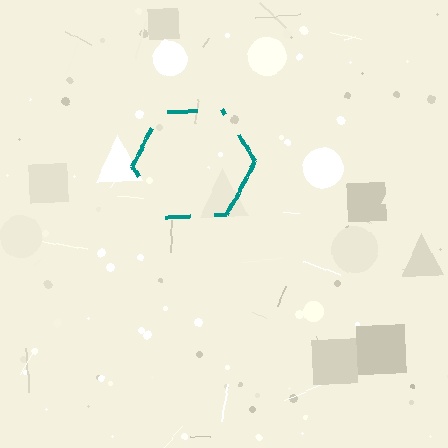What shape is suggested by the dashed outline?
The dashed outline suggests a hexagon.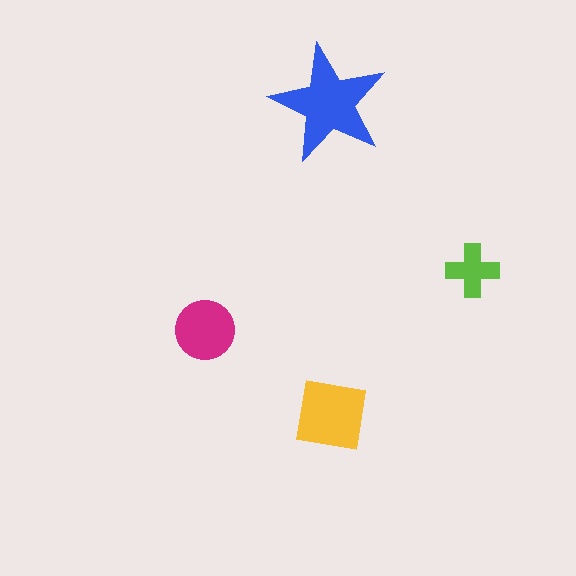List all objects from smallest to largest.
The lime cross, the magenta circle, the yellow square, the blue star.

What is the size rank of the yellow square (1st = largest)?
2nd.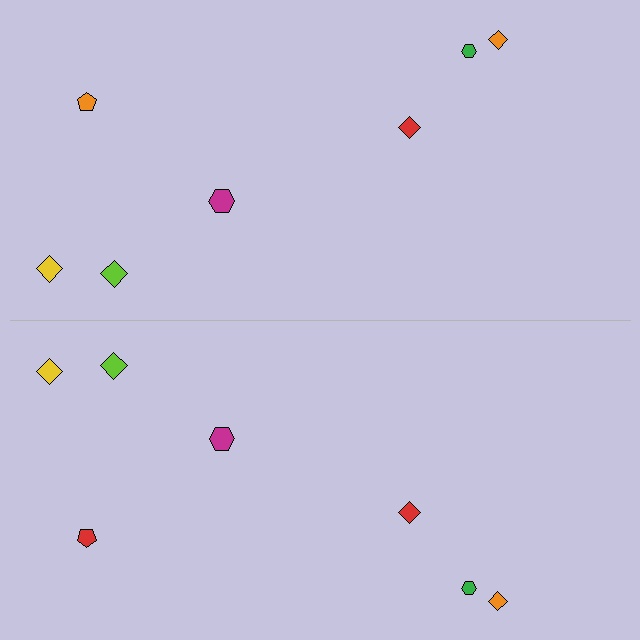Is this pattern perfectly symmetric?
No, the pattern is not perfectly symmetric. The red pentagon on the bottom side breaks the symmetry — its mirror counterpart is orange.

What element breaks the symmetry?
The red pentagon on the bottom side breaks the symmetry — its mirror counterpart is orange.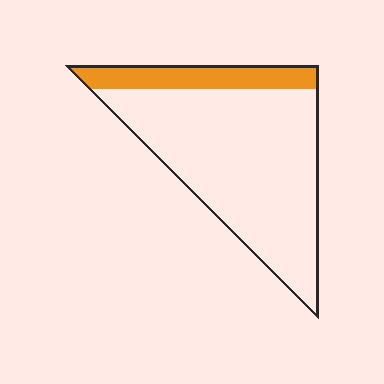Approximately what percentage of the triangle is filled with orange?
Approximately 20%.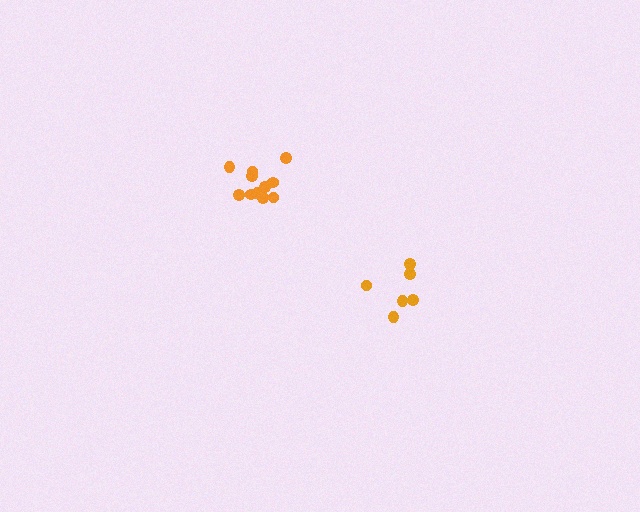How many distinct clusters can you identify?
There are 2 distinct clusters.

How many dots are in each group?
Group 1: 6 dots, Group 2: 11 dots (17 total).